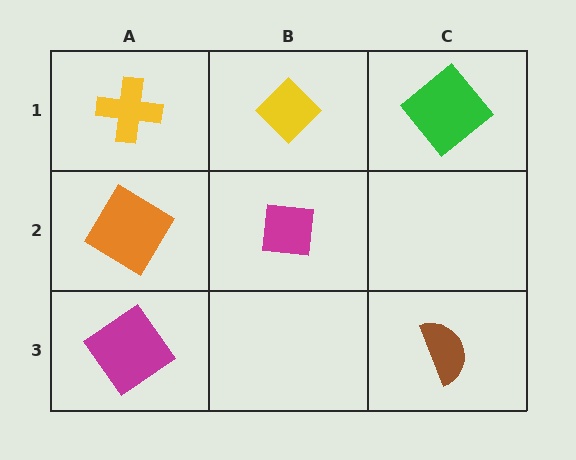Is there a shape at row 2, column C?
No, that cell is empty.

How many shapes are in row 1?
3 shapes.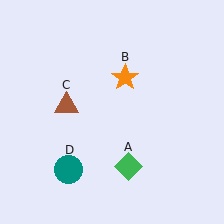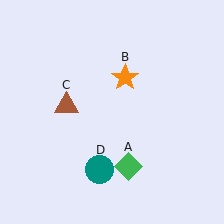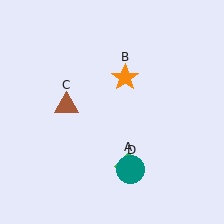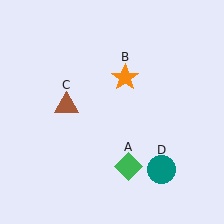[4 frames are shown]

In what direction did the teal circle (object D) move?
The teal circle (object D) moved right.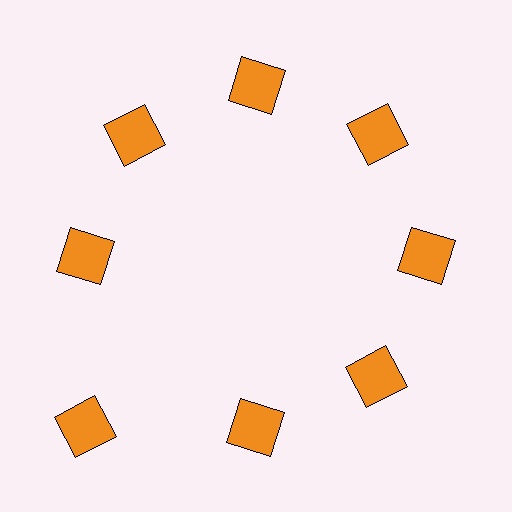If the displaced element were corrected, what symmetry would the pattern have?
It would have 8-fold rotational symmetry — the pattern would map onto itself every 45 degrees.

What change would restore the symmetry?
The symmetry would be restored by moving it inward, back onto the ring so that all 8 squares sit at equal angles and equal distance from the center.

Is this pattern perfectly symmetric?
No. The 8 orange squares are arranged in a ring, but one element near the 8 o'clock position is pushed outward from the center, breaking the 8-fold rotational symmetry.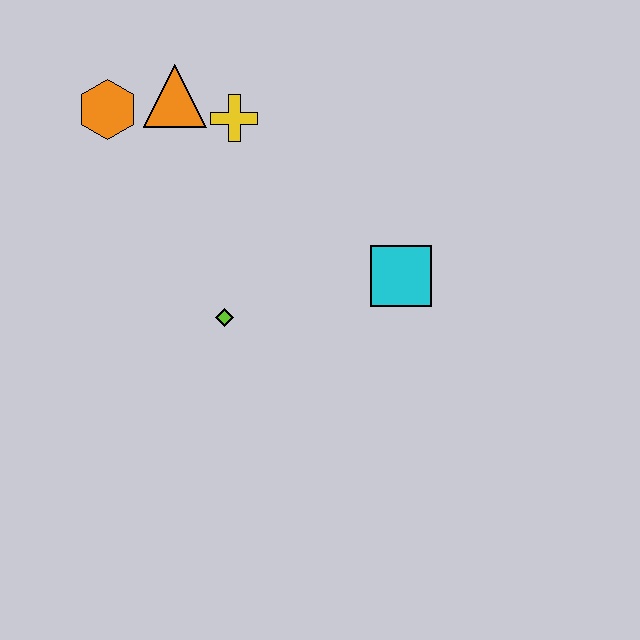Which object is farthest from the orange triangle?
The cyan square is farthest from the orange triangle.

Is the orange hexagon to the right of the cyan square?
No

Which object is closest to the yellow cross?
The orange triangle is closest to the yellow cross.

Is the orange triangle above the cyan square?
Yes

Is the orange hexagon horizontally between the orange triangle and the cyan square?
No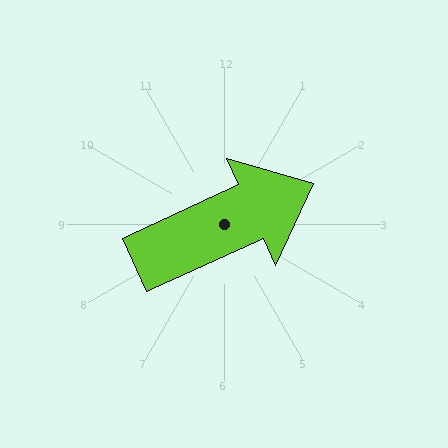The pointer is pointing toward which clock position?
Roughly 2 o'clock.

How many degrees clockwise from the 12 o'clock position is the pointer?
Approximately 65 degrees.